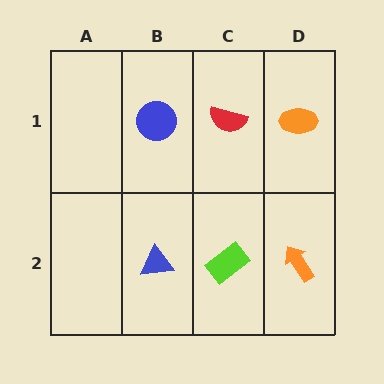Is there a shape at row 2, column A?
No, that cell is empty.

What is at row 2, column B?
A blue triangle.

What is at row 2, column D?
An orange arrow.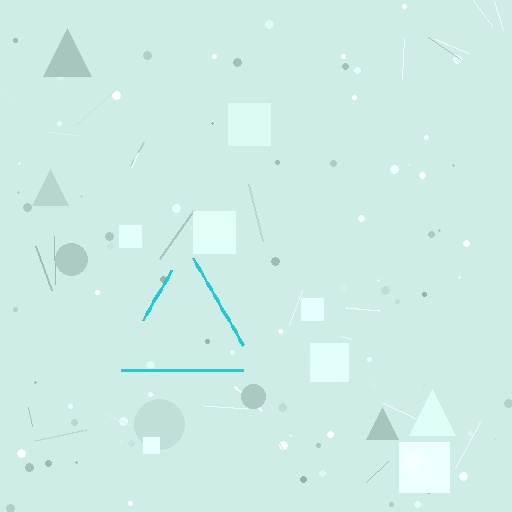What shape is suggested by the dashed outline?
The dashed outline suggests a triangle.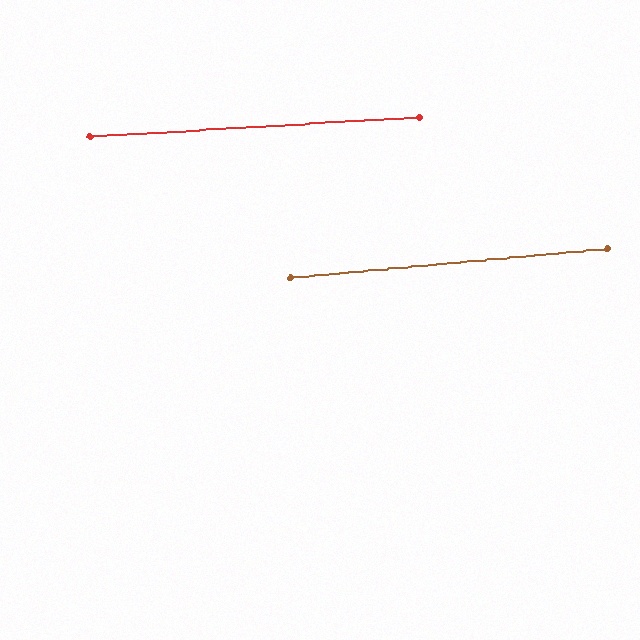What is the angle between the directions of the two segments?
Approximately 2 degrees.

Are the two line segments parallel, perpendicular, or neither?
Parallel — their directions differ by only 1.7°.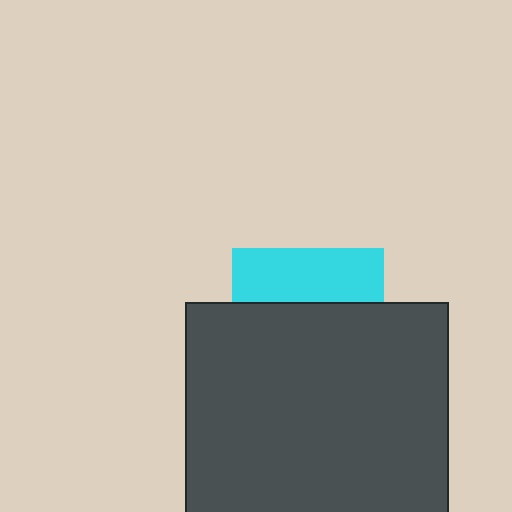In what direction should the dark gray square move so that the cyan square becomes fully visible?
The dark gray square should move down. That is the shortest direction to clear the overlap and leave the cyan square fully visible.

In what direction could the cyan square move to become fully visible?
The cyan square could move up. That would shift it out from behind the dark gray square entirely.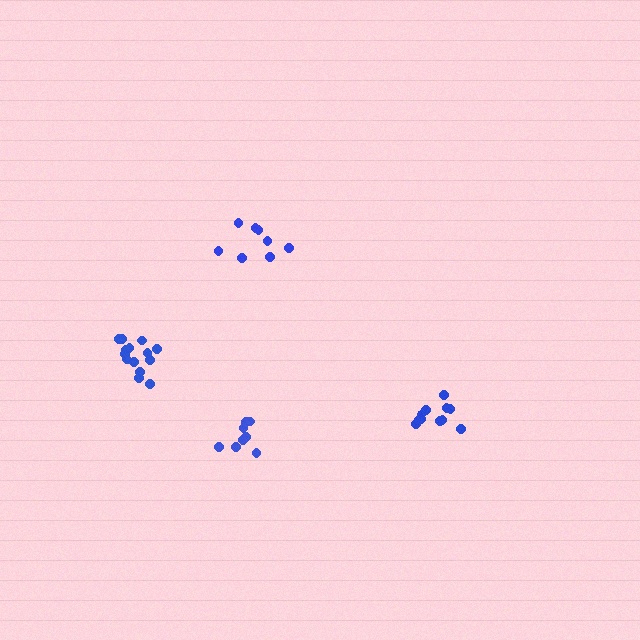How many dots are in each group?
Group 1: 8 dots, Group 2: 11 dots, Group 3: 8 dots, Group 4: 14 dots (41 total).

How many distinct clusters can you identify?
There are 4 distinct clusters.